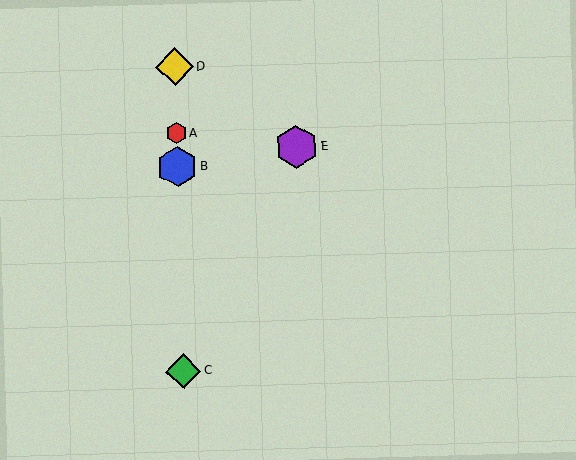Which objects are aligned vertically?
Objects A, B, C, D are aligned vertically.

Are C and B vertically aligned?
Yes, both are at x≈183.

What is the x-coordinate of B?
Object B is at x≈177.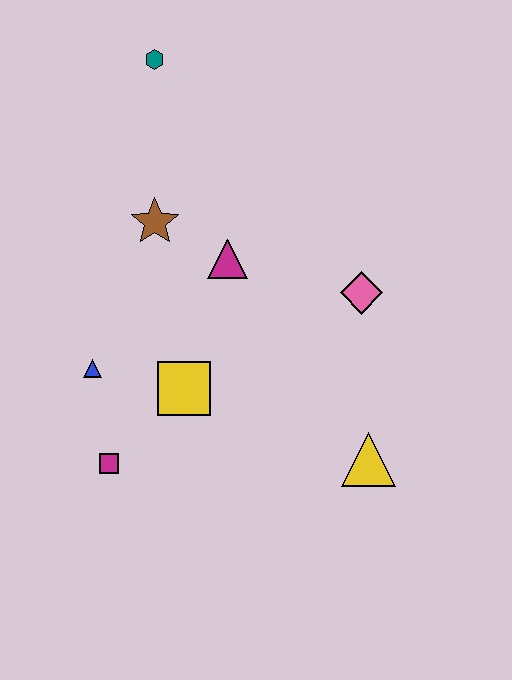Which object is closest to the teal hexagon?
The brown star is closest to the teal hexagon.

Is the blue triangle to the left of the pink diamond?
Yes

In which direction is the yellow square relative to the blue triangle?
The yellow square is to the right of the blue triangle.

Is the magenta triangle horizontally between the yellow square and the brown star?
No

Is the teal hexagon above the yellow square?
Yes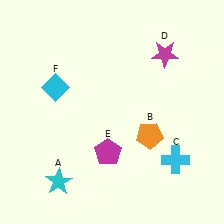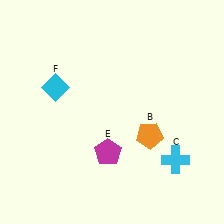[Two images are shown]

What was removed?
The cyan star (A), the magenta star (D) were removed in Image 2.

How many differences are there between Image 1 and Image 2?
There are 2 differences between the two images.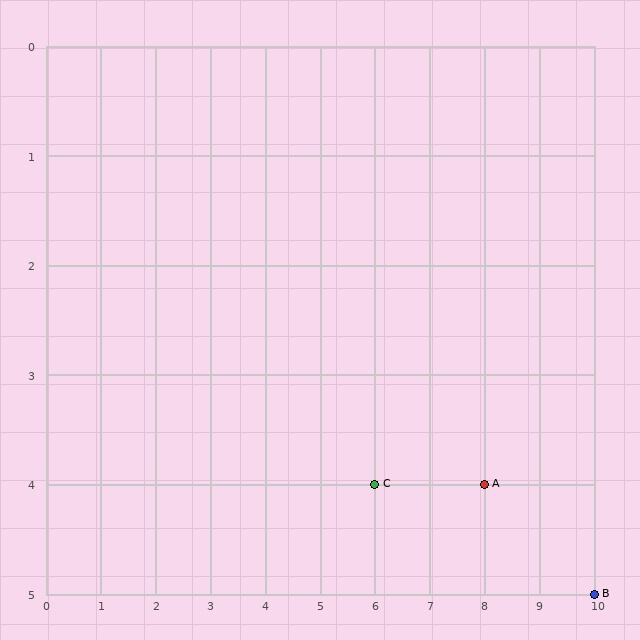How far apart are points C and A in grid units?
Points C and A are 2 columns apart.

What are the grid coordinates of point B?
Point B is at grid coordinates (10, 5).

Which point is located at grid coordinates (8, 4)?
Point A is at (8, 4).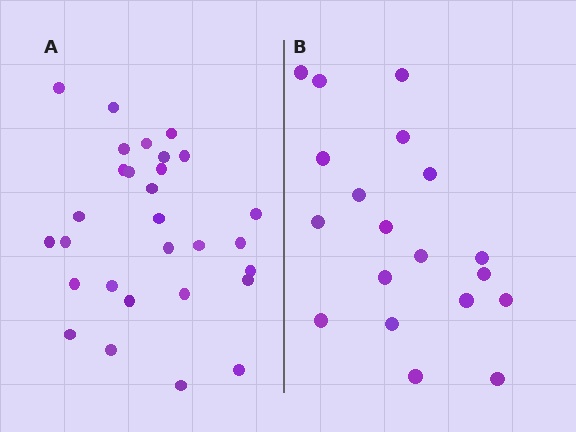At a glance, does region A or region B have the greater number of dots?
Region A (the left region) has more dots.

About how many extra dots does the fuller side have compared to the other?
Region A has roughly 10 or so more dots than region B.